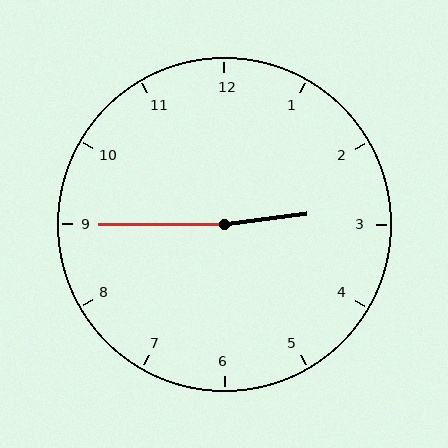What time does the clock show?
2:45.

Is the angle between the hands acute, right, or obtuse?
It is obtuse.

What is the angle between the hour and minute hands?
Approximately 172 degrees.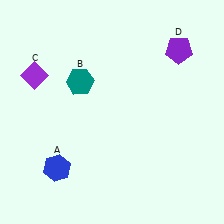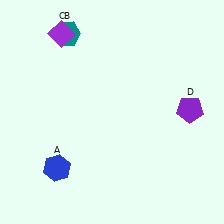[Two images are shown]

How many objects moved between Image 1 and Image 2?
3 objects moved between the two images.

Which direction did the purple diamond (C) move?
The purple diamond (C) moved up.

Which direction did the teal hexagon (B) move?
The teal hexagon (B) moved up.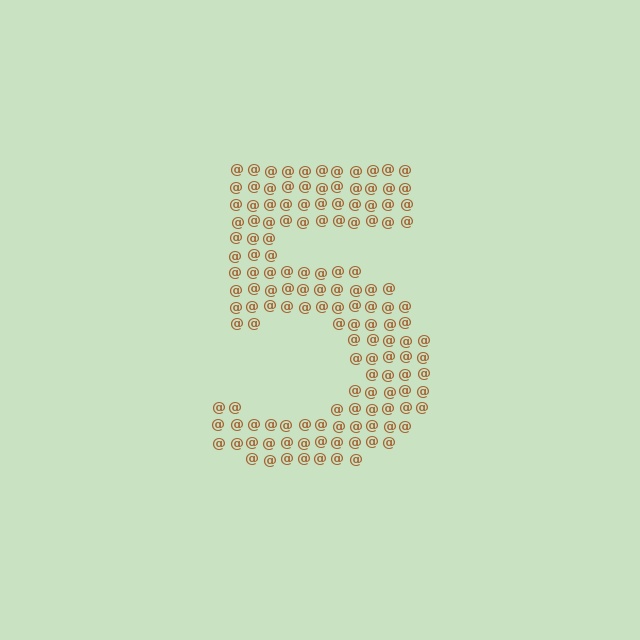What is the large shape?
The large shape is the digit 5.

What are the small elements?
The small elements are at signs.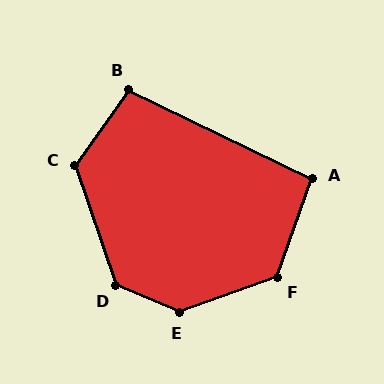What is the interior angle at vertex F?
Approximately 129 degrees (obtuse).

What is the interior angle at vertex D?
Approximately 132 degrees (obtuse).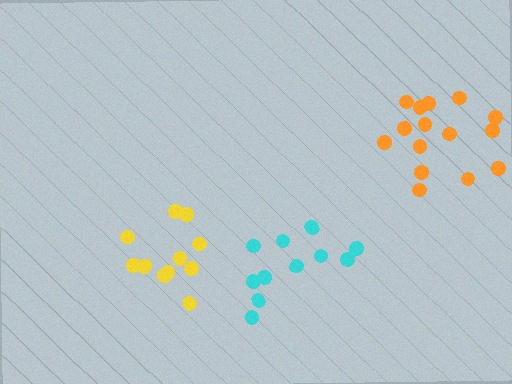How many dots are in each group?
Group 1: 11 dots, Group 2: 15 dots, Group 3: 11 dots (37 total).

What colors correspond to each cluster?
The clusters are colored: cyan, orange, yellow.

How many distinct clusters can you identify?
There are 3 distinct clusters.